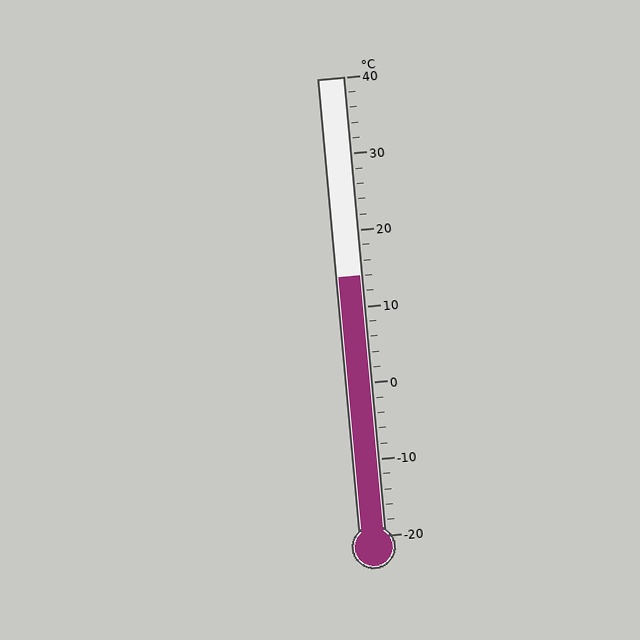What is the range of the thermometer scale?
The thermometer scale ranges from -20°C to 40°C.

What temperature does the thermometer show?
The thermometer shows approximately 14°C.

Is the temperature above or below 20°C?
The temperature is below 20°C.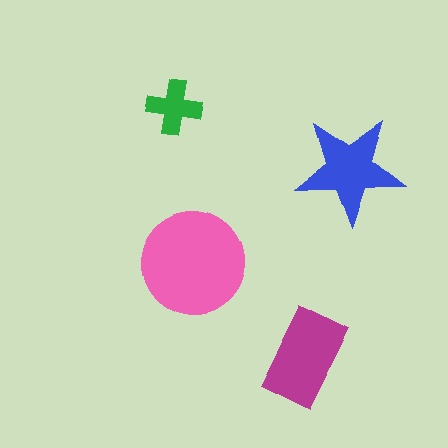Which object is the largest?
The pink circle.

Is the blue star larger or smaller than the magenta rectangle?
Smaller.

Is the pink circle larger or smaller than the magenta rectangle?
Larger.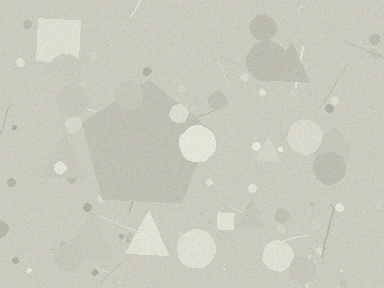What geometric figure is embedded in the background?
A pentagon is embedded in the background.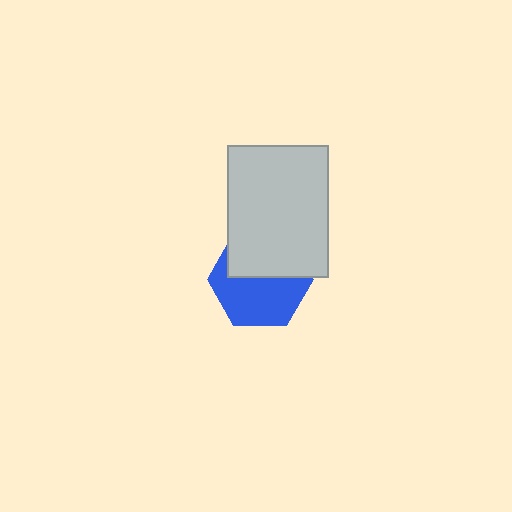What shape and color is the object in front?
The object in front is a light gray rectangle.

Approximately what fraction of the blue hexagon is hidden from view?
Roughly 43% of the blue hexagon is hidden behind the light gray rectangle.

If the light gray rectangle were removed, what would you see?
You would see the complete blue hexagon.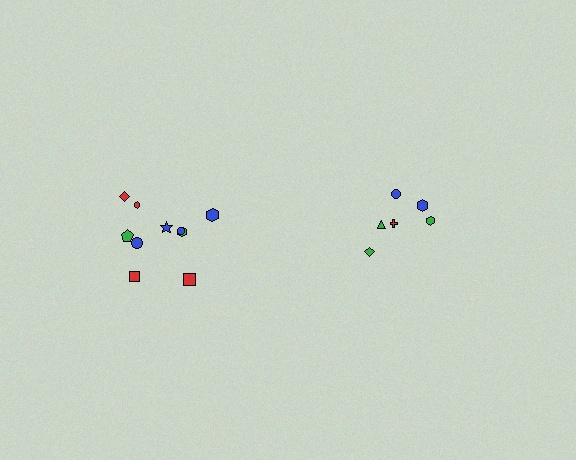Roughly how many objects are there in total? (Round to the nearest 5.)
Roughly 15 objects in total.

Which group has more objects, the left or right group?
The left group.